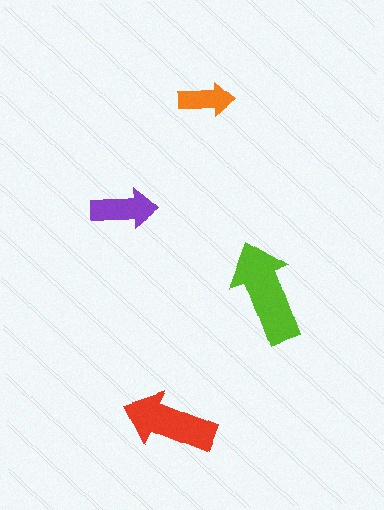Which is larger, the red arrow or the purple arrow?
The red one.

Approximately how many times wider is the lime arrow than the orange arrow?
About 2 times wider.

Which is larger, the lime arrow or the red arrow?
The lime one.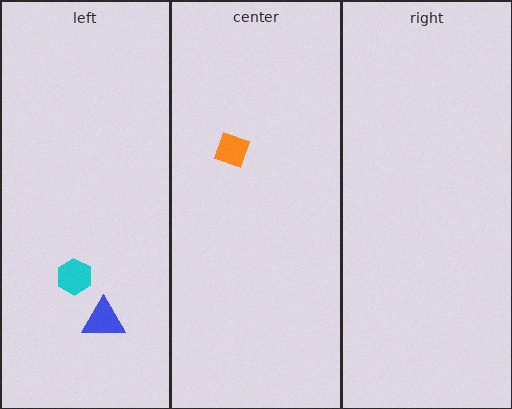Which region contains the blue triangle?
The left region.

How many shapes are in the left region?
2.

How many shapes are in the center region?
1.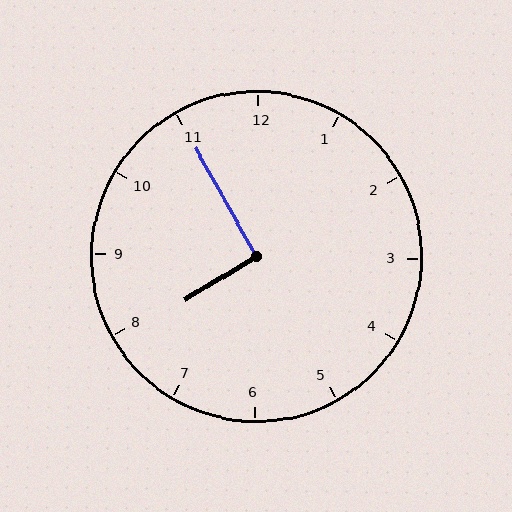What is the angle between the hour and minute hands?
Approximately 92 degrees.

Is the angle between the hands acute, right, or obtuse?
It is right.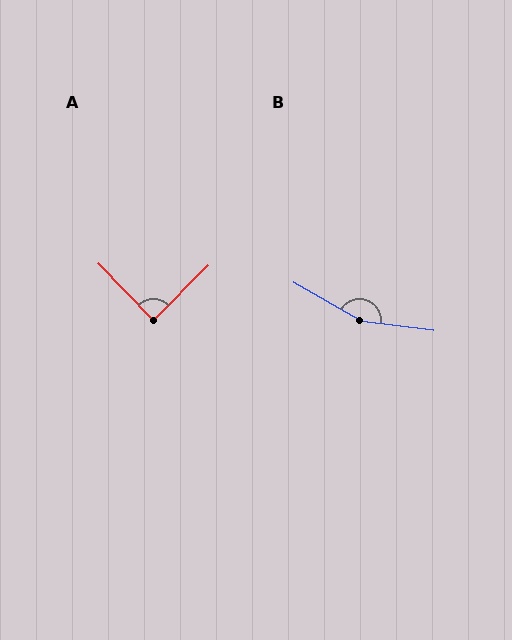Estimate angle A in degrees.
Approximately 89 degrees.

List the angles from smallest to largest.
A (89°), B (158°).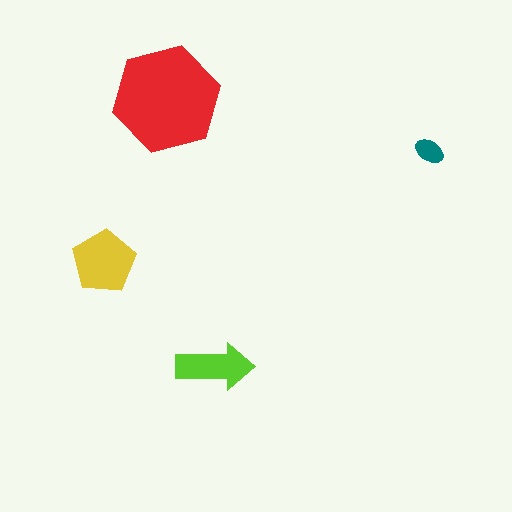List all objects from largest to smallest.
The red hexagon, the yellow pentagon, the lime arrow, the teal ellipse.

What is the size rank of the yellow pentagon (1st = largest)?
2nd.